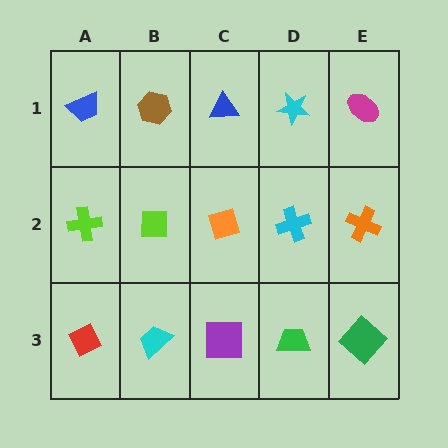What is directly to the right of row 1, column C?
A cyan star.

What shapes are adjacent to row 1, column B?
A lime square (row 2, column B), a blue trapezoid (row 1, column A), a blue triangle (row 1, column C).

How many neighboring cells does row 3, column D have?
3.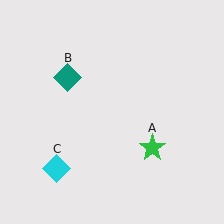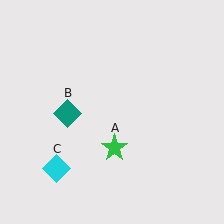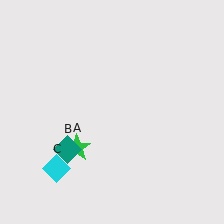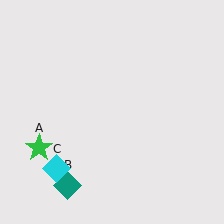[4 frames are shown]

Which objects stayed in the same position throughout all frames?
Cyan diamond (object C) remained stationary.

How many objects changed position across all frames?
2 objects changed position: green star (object A), teal diamond (object B).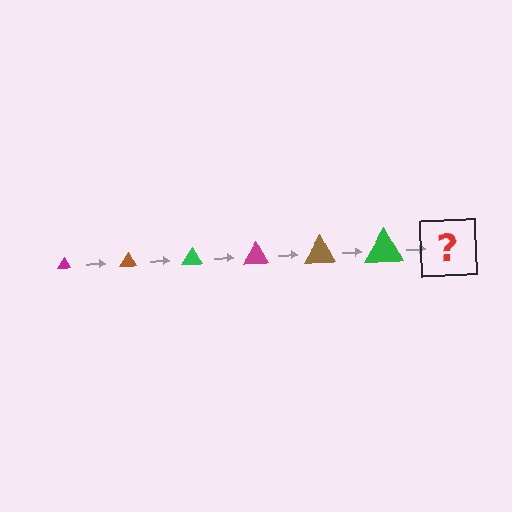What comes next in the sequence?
The next element should be a magenta triangle, larger than the previous one.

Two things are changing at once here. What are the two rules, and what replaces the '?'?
The two rules are that the triangle grows larger each step and the color cycles through magenta, brown, and green. The '?' should be a magenta triangle, larger than the previous one.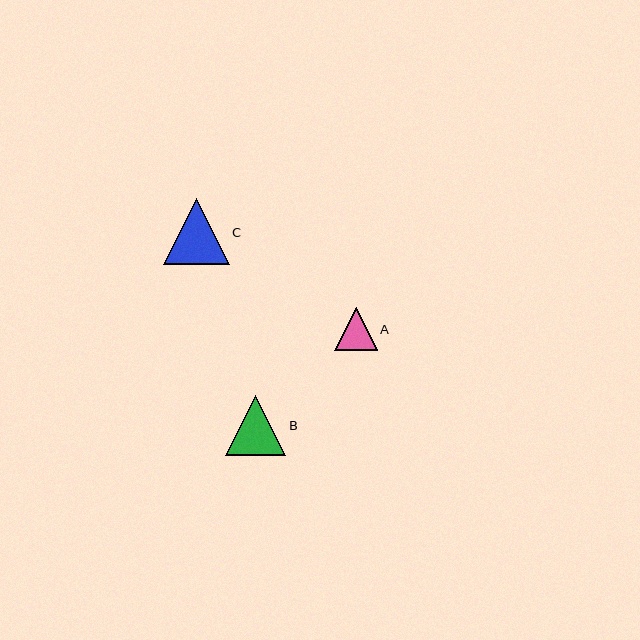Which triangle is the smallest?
Triangle A is the smallest with a size of approximately 43 pixels.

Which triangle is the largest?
Triangle C is the largest with a size of approximately 66 pixels.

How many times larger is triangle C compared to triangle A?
Triangle C is approximately 1.6 times the size of triangle A.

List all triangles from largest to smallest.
From largest to smallest: C, B, A.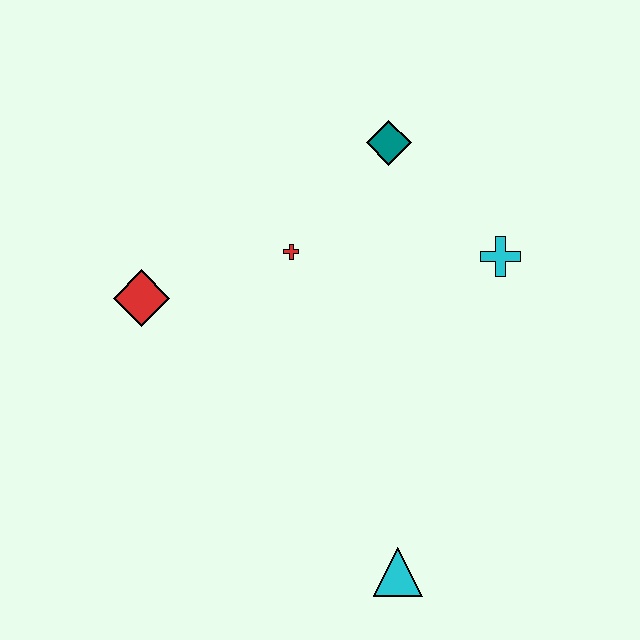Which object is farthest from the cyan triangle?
The teal diamond is farthest from the cyan triangle.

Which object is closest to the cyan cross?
The teal diamond is closest to the cyan cross.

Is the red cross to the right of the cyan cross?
No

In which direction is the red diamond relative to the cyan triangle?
The red diamond is above the cyan triangle.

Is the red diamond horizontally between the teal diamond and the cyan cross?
No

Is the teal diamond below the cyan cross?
No